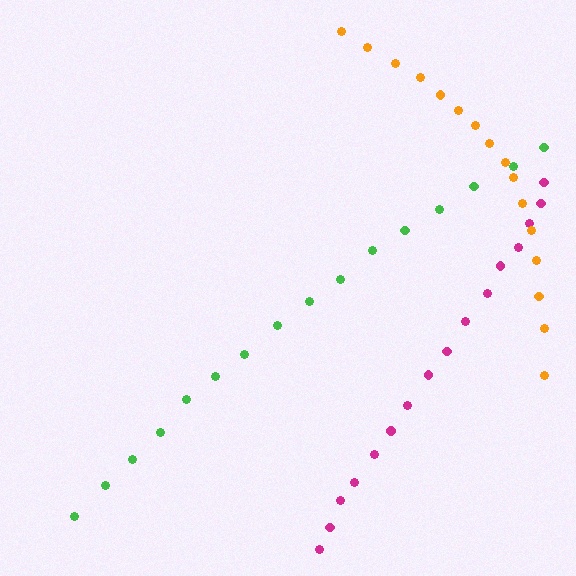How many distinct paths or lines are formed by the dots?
There are 3 distinct paths.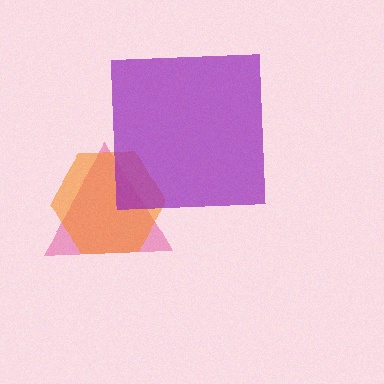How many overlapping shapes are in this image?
There are 3 overlapping shapes in the image.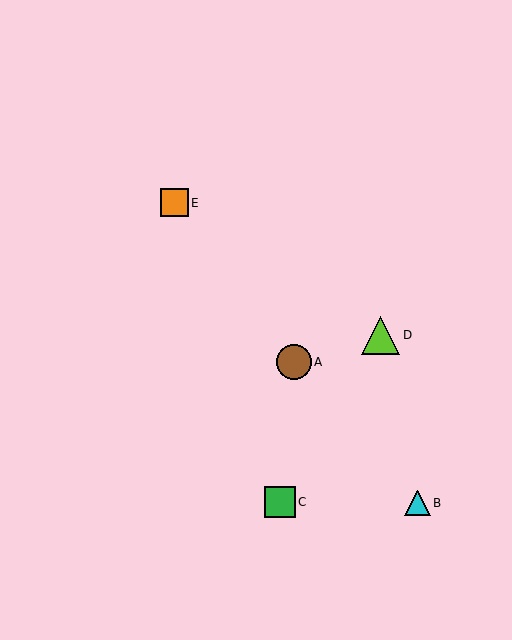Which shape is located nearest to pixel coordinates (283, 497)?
The green square (labeled C) at (280, 502) is nearest to that location.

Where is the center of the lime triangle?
The center of the lime triangle is at (381, 335).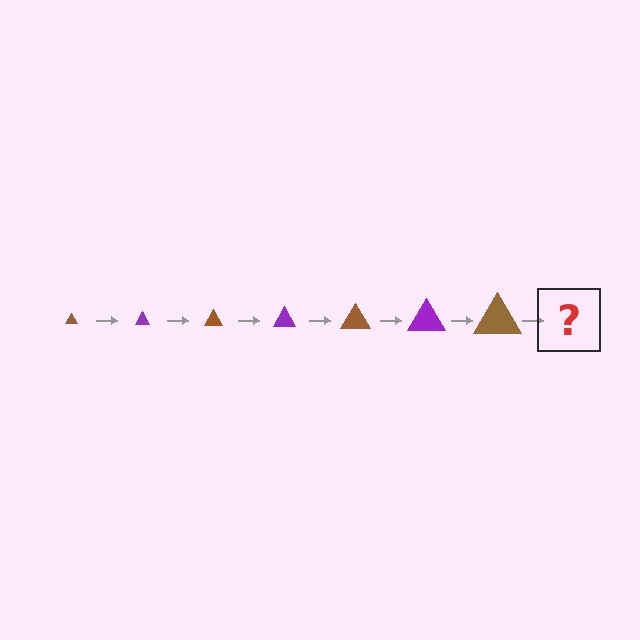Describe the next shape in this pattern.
It should be a purple triangle, larger than the previous one.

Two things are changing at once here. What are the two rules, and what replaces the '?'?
The two rules are that the triangle grows larger each step and the color cycles through brown and purple. The '?' should be a purple triangle, larger than the previous one.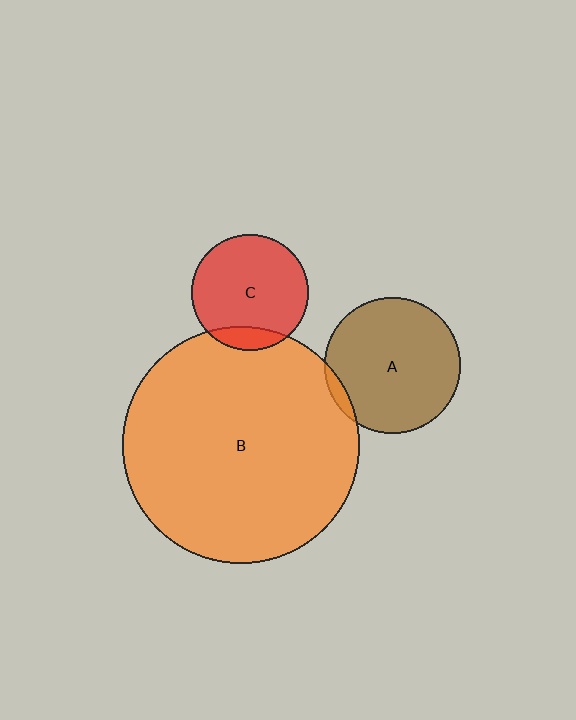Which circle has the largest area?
Circle B (orange).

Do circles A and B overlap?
Yes.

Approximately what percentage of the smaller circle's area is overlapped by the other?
Approximately 5%.